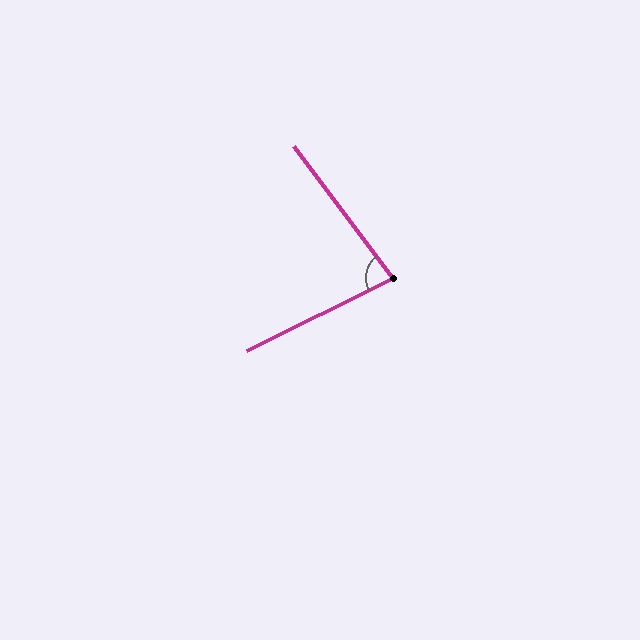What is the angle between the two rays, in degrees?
Approximately 80 degrees.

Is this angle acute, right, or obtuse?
It is acute.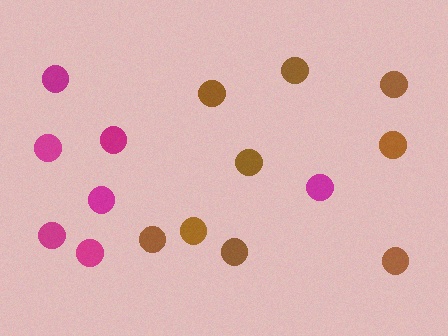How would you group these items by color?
There are 2 groups: one group of magenta circles (7) and one group of brown circles (9).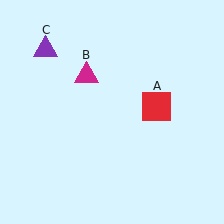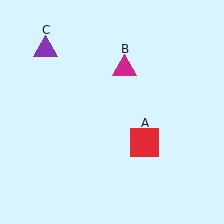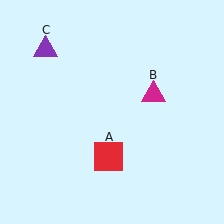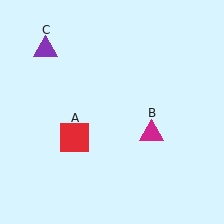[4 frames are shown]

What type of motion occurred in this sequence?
The red square (object A), magenta triangle (object B) rotated clockwise around the center of the scene.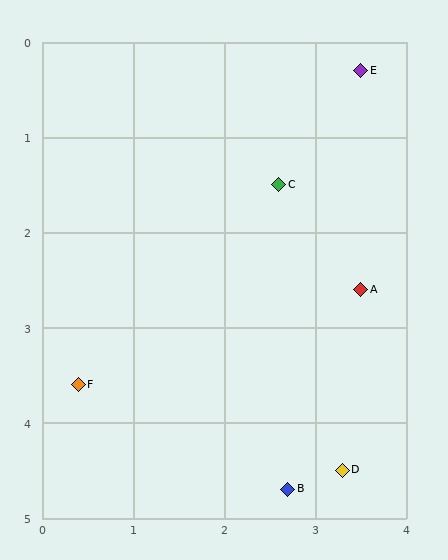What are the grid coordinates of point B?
Point B is at approximately (2.7, 4.7).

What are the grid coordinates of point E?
Point E is at approximately (3.5, 0.3).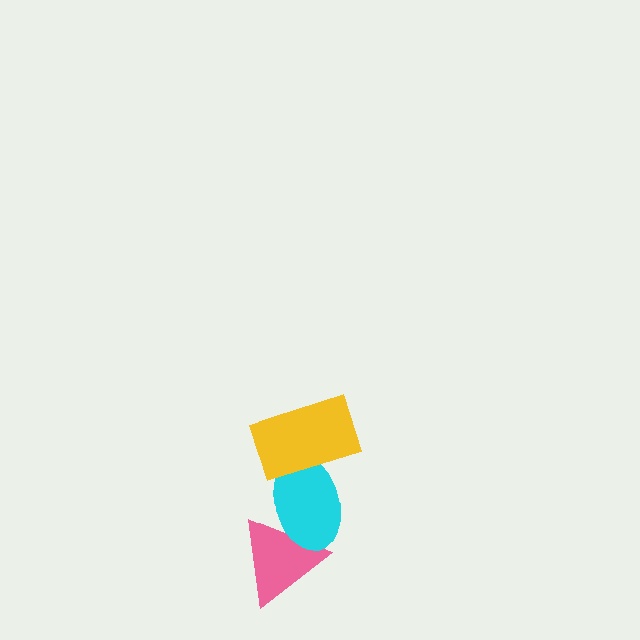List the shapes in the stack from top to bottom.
From top to bottom: the yellow rectangle, the cyan ellipse, the pink triangle.